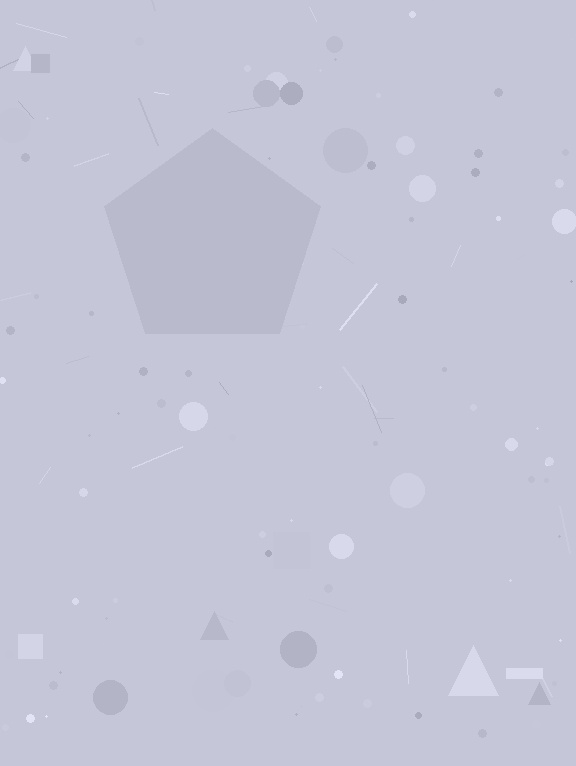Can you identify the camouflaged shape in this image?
The camouflaged shape is a pentagon.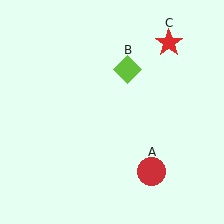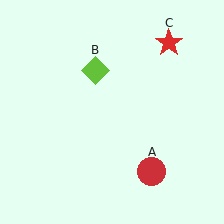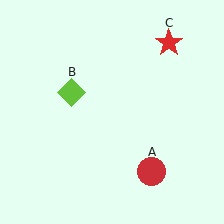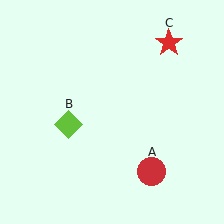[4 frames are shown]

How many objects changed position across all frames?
1 object changed position: lime diamond (object B).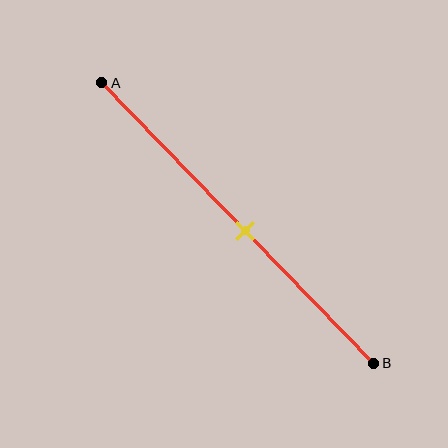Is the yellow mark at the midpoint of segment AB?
Yes, the mark is approximately at the midpoint.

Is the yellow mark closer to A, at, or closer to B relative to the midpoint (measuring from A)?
The yellow mark is approximately at the midpoint of segment AB.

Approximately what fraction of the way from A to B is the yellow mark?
The yellow mark is approximately 55% of the way from A to B.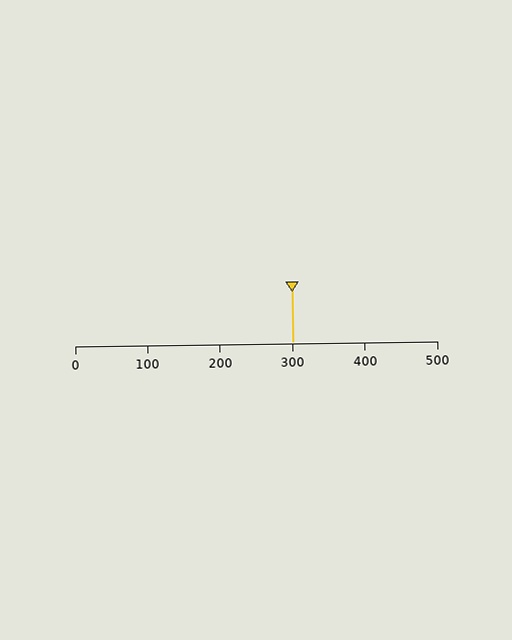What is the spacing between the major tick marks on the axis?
The major ticks are spaced 100 apart.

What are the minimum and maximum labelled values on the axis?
The axis runs from 0 to 500.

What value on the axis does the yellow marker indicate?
The marker indicates approximately 300.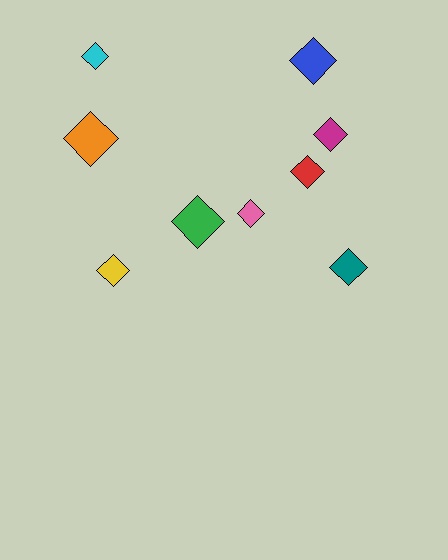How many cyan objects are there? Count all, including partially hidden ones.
There is 1 cyan object.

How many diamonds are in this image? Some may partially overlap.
There are 9 diamonds.